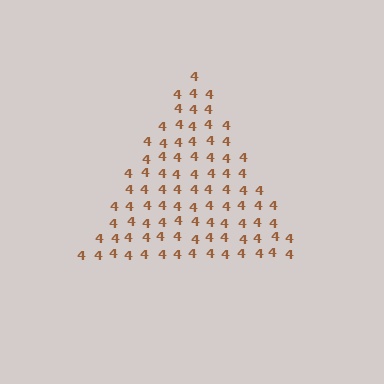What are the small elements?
The small elements are digit 4's.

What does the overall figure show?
The overall figure shows a triangle.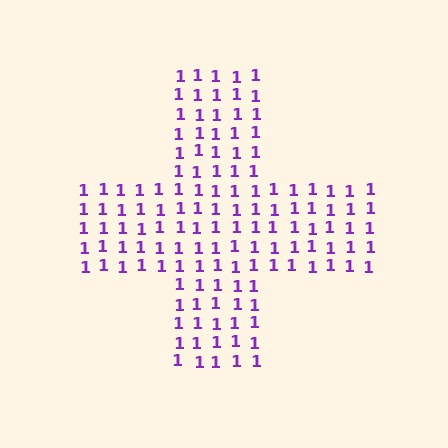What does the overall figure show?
The overall figure shows a cross.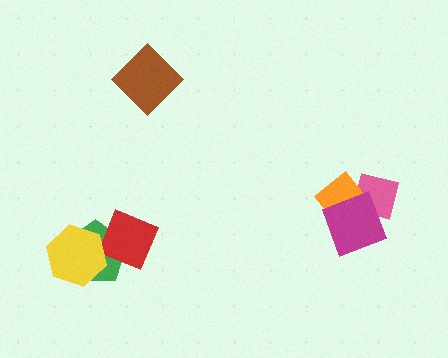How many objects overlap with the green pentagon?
2 objects overlap with the green pentagon.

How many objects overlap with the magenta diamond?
2 objects overlap with the magenta diamond.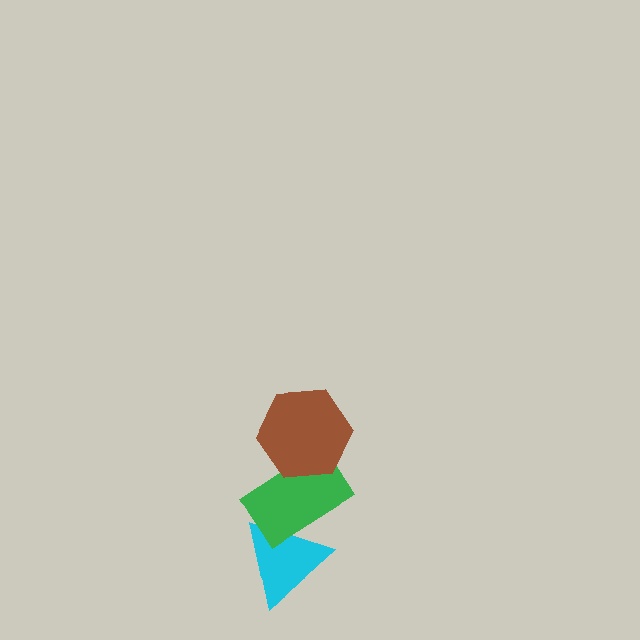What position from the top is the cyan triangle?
The cyan triangle is 3rd from the top.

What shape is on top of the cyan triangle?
The green rectangle is on top of the cyan triangle.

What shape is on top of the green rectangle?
The brown hexagon is on top of the green rectangle.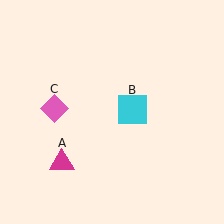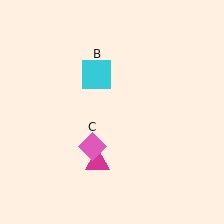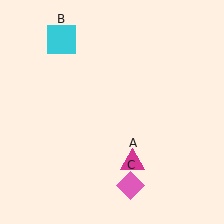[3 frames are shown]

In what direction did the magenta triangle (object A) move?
The magenta triangle (object A) moved right.